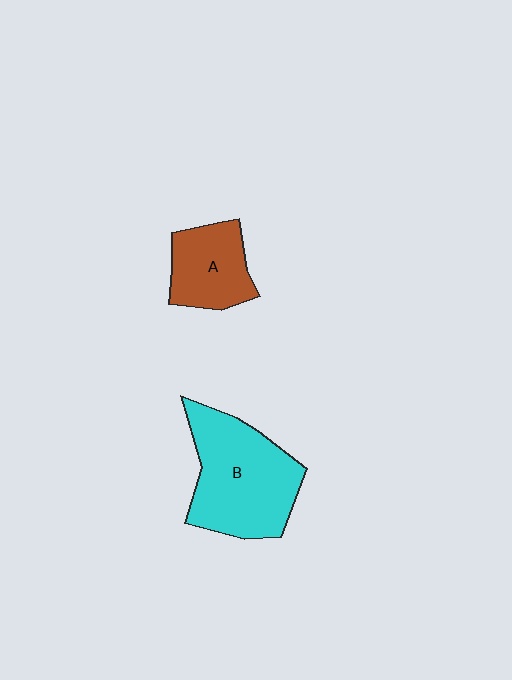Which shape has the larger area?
Shape B (cyan).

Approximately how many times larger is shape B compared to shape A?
Approximately 1.8 times.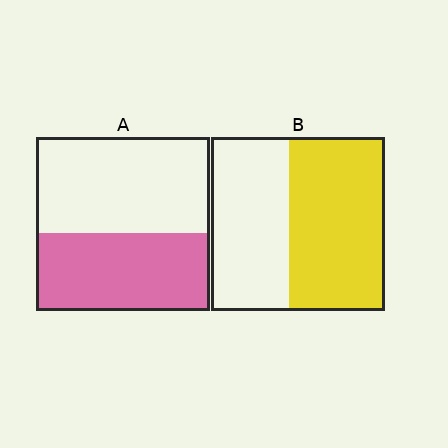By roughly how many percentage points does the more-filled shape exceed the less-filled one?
By roughly 10 percentage points (B over A).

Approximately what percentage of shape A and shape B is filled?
A is approximately 45% and B is approximately 55%.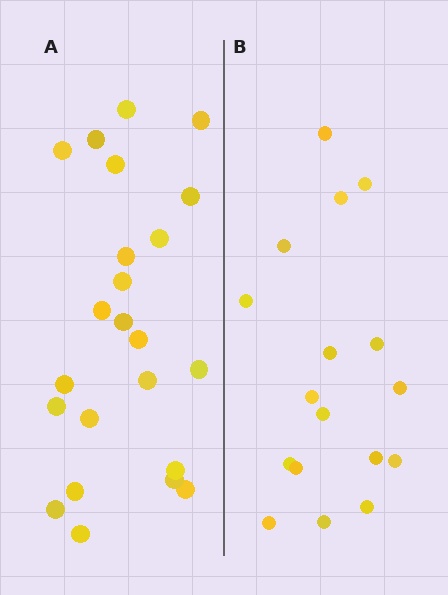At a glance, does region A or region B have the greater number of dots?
Region A (the left region) has more dots.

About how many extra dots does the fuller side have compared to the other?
Region A has about 6 more dots than region B.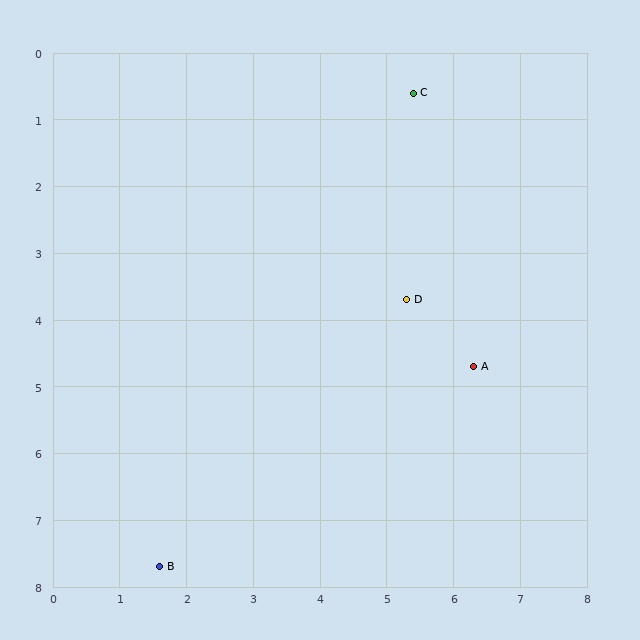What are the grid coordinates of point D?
Point D is at approximately (5.3, 3.7).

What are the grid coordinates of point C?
Point C is at approximately (5.4, 0.6).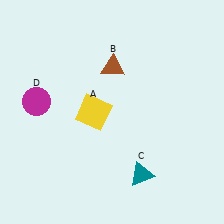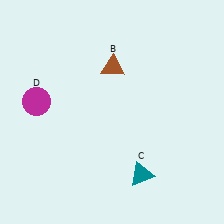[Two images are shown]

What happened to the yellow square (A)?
The yellow square (A) was removed in Image 2. It was in the bottom-left area of Image 1.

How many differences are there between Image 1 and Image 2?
There is 1 difference between the two images.